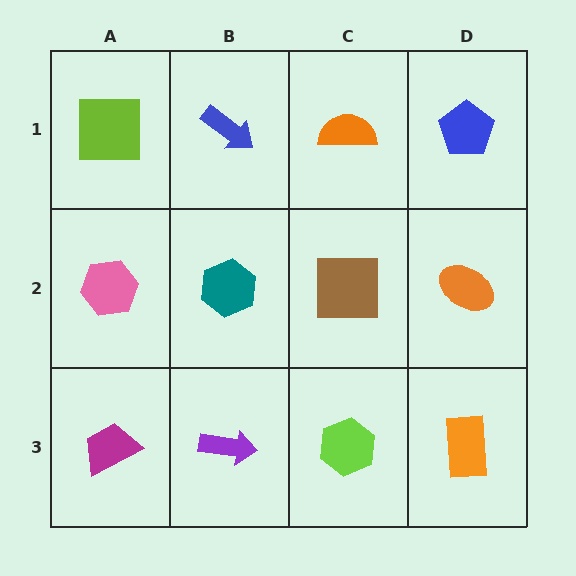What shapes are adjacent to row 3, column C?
A brown square (row 2, column C), a purple arrow (row 3, column B), an orange rectangle (row 3, column D).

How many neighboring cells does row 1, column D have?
2.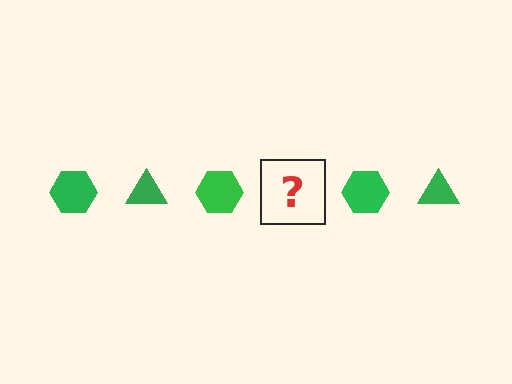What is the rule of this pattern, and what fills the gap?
The rule is that the pattern cycles through hexagon, triangle shapes in green. The gap should be filled with a green triangle.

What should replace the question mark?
The question mark should be replaced with a green triangle.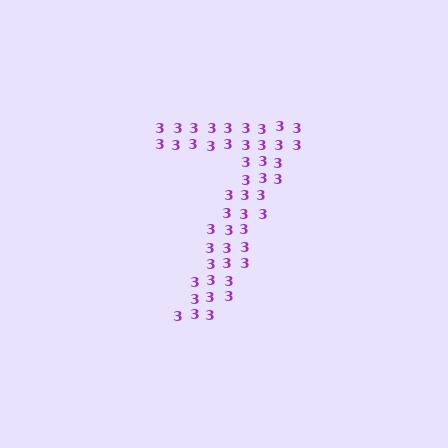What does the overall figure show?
The overall figure shows the digit 7.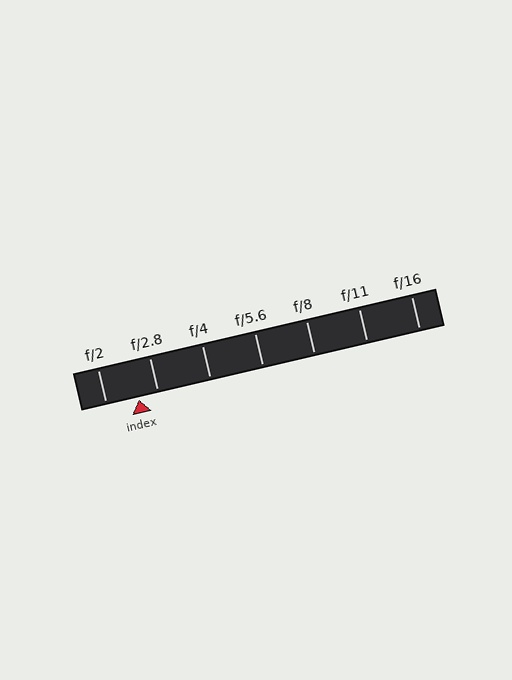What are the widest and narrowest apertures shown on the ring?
The widest aperture shown is f/2 and the narrowest is f/16.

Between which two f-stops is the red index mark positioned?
The index mark is between f/2 and f/2.8.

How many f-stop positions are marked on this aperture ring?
There are 7 f-stop positions marked.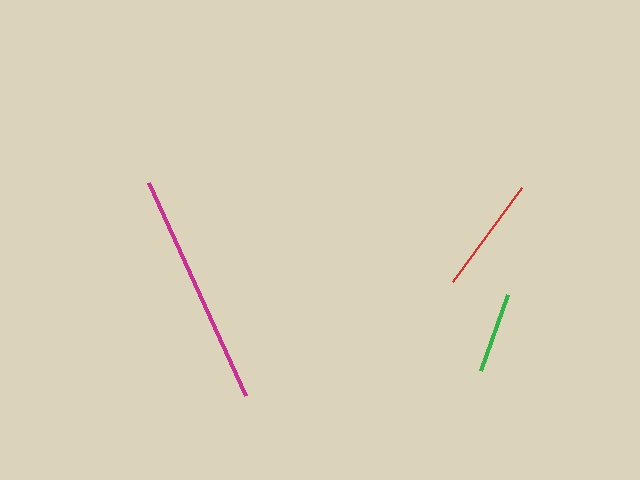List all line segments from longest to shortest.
From longest to shortest: magenta, red, green.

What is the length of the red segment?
The red segment is approximately 116 pixels long.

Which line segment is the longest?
The magenta line is the longest at approximately 234 pixels.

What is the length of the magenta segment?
The magenta segment is approximately 234 pixels long.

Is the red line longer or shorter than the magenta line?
The magenta line is longer than the red line.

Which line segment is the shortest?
The green line is the shortest at approximately 81 pixels.